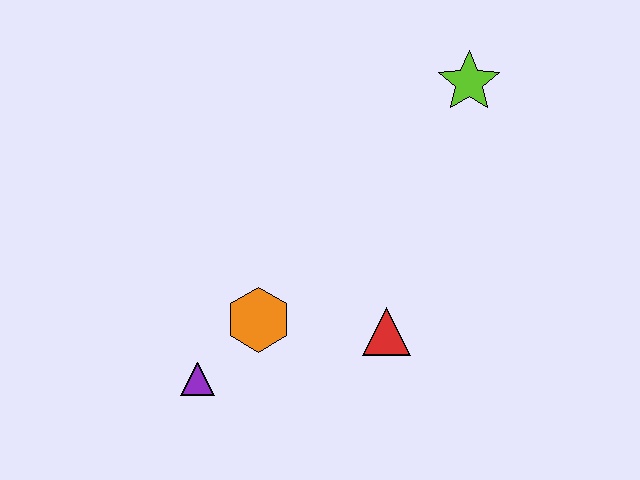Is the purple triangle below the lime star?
Yes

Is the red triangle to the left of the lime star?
Yes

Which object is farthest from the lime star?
The purple triangle is farthest from the lime star.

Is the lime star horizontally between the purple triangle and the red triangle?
No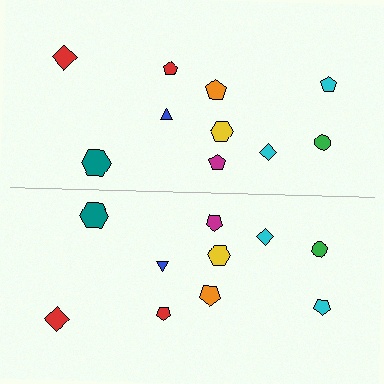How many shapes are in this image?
There are 20 shapes in this image.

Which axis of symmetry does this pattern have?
The pattern has a horizontal axis of symmetry running through the center of the image.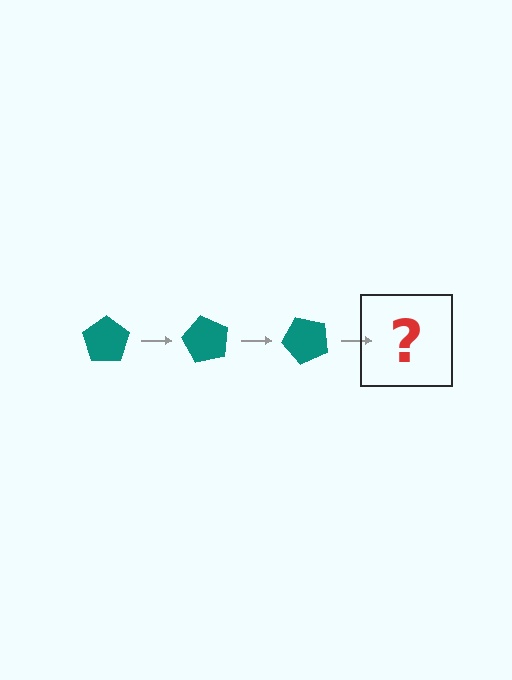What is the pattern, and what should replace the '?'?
The pattern is that the pentagon rotates 60 degrees each step. The '?' should be a teal pentagon rotated 180 degrees.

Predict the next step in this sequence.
The next step is a teal pentagon rotated 180 degrees.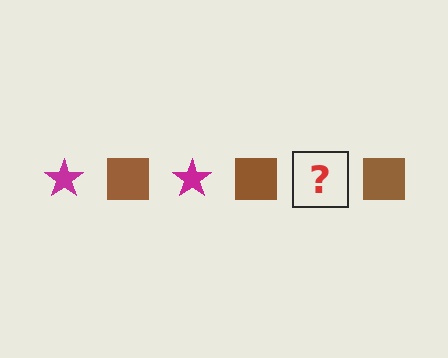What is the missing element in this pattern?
The missing element is a magenta star.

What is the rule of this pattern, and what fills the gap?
The rule is that the pattern alternates between magenta star and brown square. The gap should be filled with a magenta star.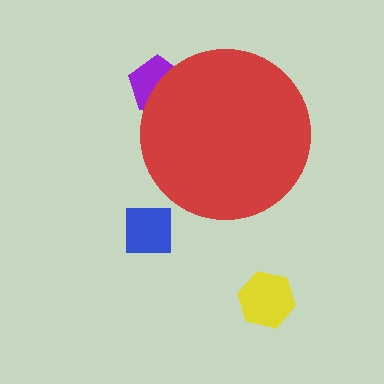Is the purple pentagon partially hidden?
Yes, the purple pentagon is partially hidden behind the red circle.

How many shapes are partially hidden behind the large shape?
1 shape is partially hidden.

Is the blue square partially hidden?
No, the blue square is fully visible.